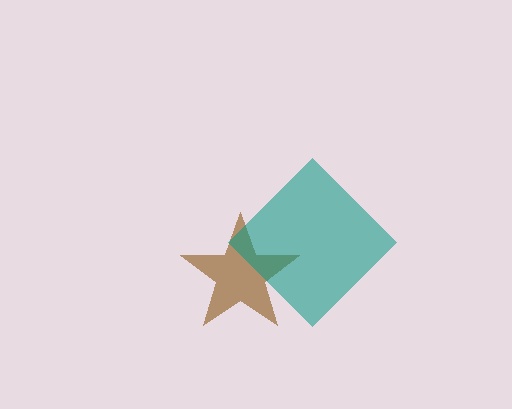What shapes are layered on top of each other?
The layered shapes are: a brown star, a teal diamond.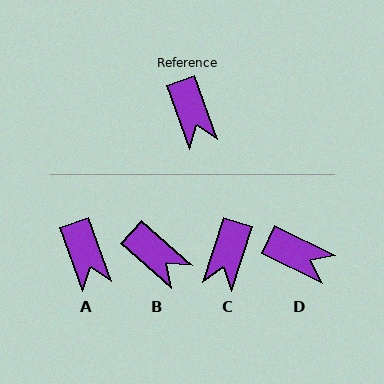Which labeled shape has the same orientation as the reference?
A.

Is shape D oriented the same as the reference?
No, it is off by about 44 degrees.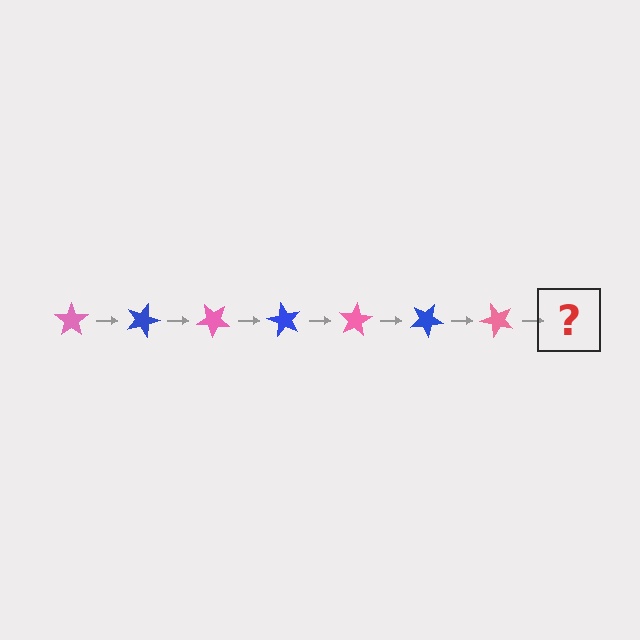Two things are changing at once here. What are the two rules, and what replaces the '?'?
The two rules are that it rotates 20 degrees each step and the color cycles through pink and blue. The '?' should be a blue star, rotated 140 degrees from the start.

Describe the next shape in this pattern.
It should be a blue star, rotated 140 degrees from the start.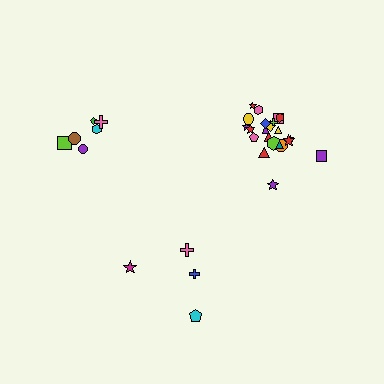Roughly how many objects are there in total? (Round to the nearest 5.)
Roughly 30 objects in total.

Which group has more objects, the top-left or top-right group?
The top-right group.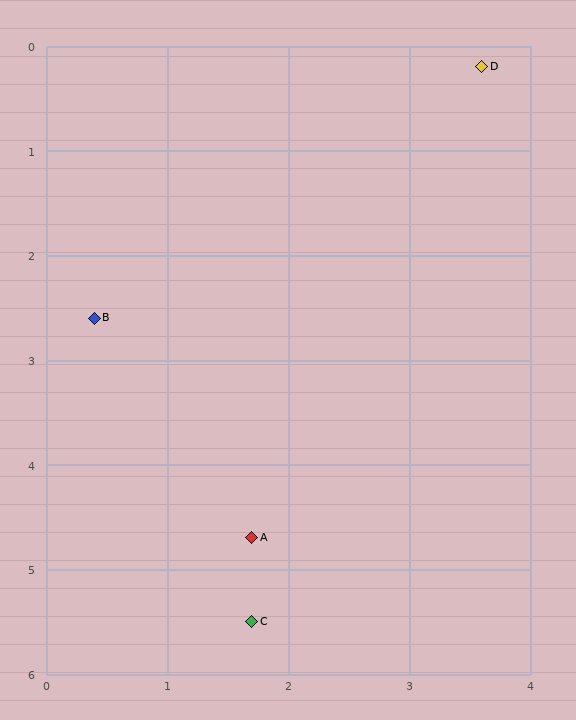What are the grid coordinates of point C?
Point C is at approximately (1.7, 5.5).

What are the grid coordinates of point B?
Point B is at approximately (0.4, 2.6).